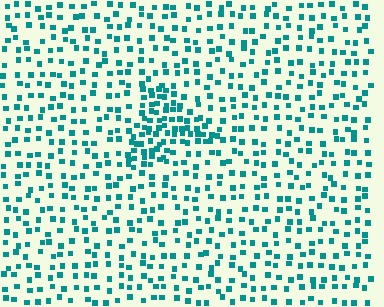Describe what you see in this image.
The image contains small teal elements arranged at two different densities. A triangle-shaped region is visible where the elements are more densely packed than the surrounding area.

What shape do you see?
I see a triangle.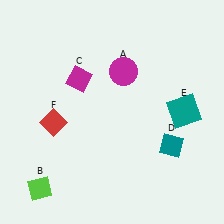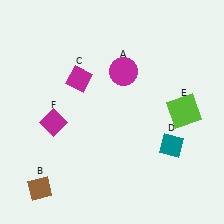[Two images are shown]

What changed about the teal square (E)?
In Image 1, E is teal. In Image 2, it changed to lime.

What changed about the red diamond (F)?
In Image 1, F is red. In Image 2, it changed to magenta.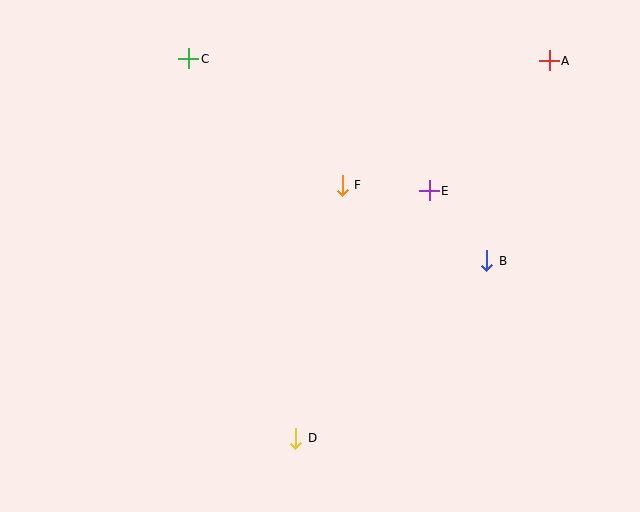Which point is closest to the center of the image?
Point F at (342, 185) is closest to the center.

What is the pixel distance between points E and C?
The distance between E and C is 274 pixels.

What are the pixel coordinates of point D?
Point D is at (296, 438).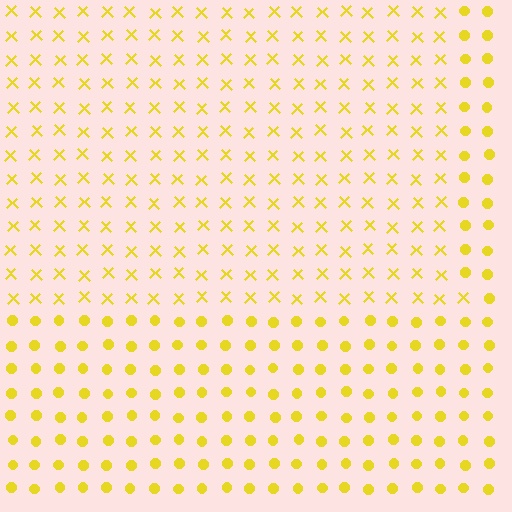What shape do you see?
I see a rectangle.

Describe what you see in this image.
The image is filled with small yellow elements arranged in a uniform grid. A rectangle-shaped region contains X marks, while the surrounding area contains circles. The boundary is defined purely by the change in element shape.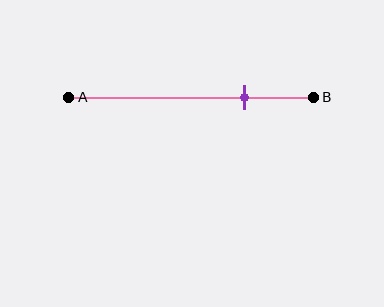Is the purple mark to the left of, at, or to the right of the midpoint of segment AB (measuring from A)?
The purple mark is to the right of the midpoint of segment AB.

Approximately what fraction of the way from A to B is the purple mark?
The purple mark is approximately 70% of the way from A to B.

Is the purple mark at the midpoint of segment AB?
No, the mark is at about 70% from A, not at the 50% midpoint.